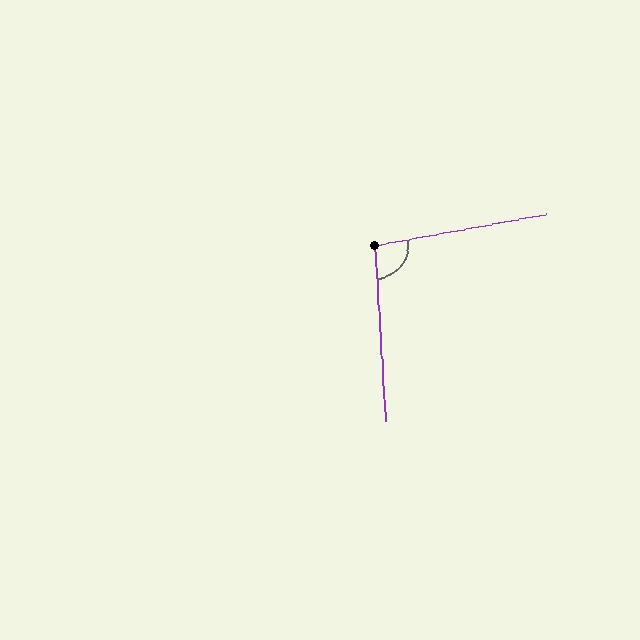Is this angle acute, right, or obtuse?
It is obtuse.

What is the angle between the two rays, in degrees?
Approximately 97 degrees.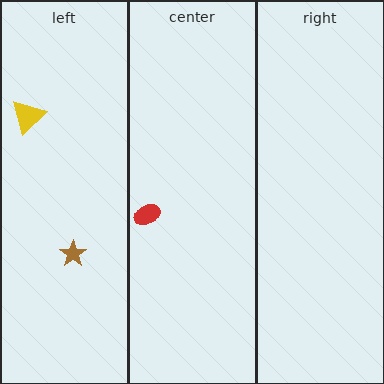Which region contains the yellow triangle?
The left region.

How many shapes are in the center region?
1.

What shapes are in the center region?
The red ellipse.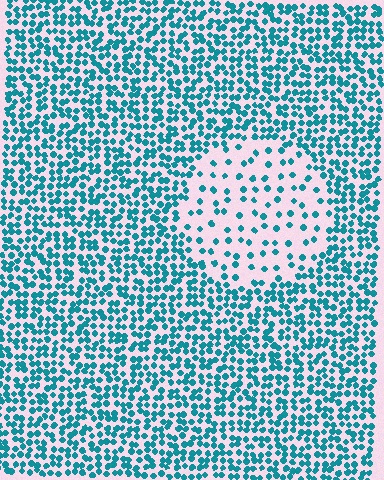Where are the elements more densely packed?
The elements are more densely packed outside the circle boundary.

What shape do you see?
I see a circle.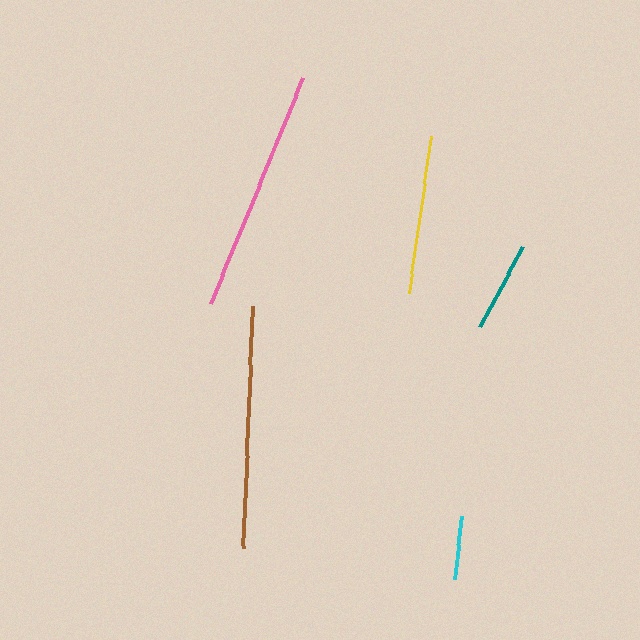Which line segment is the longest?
The pink line is the longest at approximately 244 pixels.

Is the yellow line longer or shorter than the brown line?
The brown line is longer than the yellow line.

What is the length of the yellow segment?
The yellow segment is approximately 159 pixels long.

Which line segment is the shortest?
The cyan line is the shortest at approximately 63 pixels.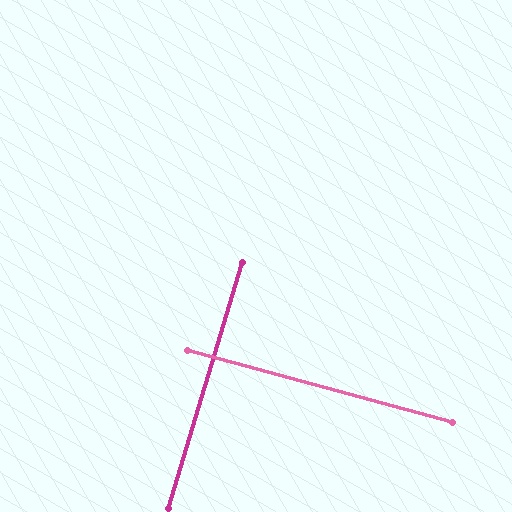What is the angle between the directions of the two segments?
Approximately 89 degrees.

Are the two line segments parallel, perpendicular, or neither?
Perpendicular — they meet at approximately 89°.